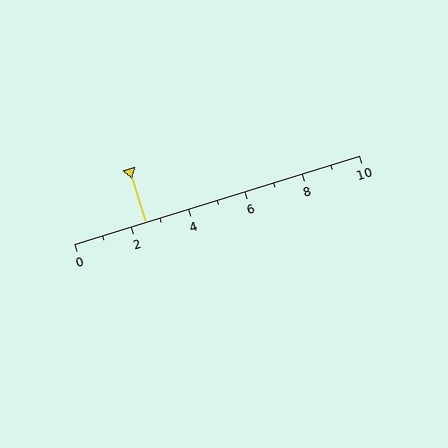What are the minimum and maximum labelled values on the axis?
The axis runs from 0 to 10.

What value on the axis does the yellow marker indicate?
The marker indicates approximately 2.5.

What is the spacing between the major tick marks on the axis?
The major ticks are spaced 2 apart.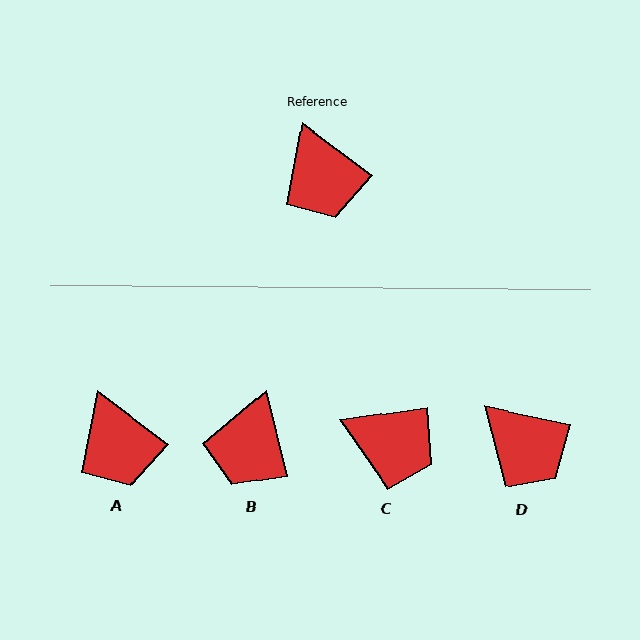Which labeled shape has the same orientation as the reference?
A.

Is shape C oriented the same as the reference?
No, it is off by about 45 degrees.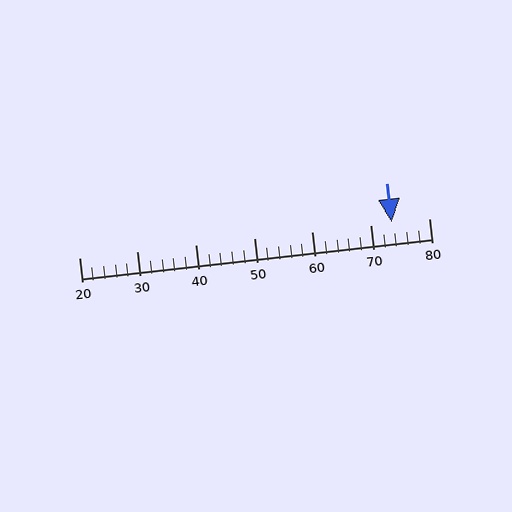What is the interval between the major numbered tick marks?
The major tick marks are spaced 10 units apart.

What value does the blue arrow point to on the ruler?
The blue arrow points to approximately 74.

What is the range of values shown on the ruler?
The ruler shows values from 20 to 80.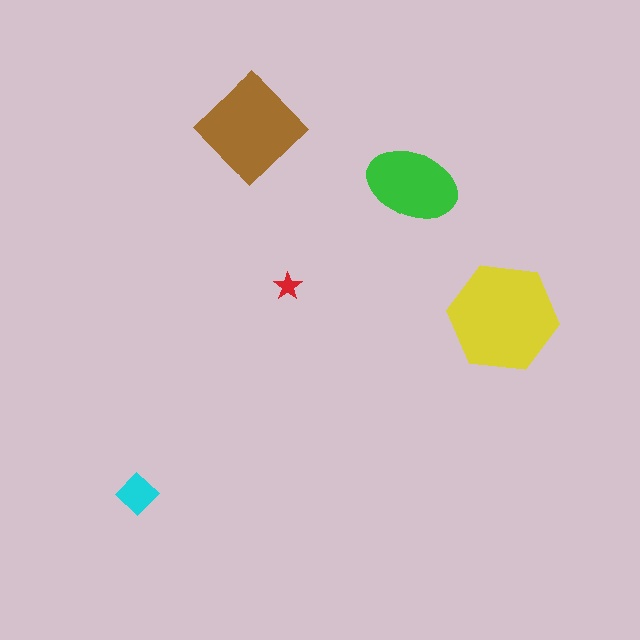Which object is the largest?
The yellow hexagon.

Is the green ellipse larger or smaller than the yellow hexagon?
Smaller.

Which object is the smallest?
The red star.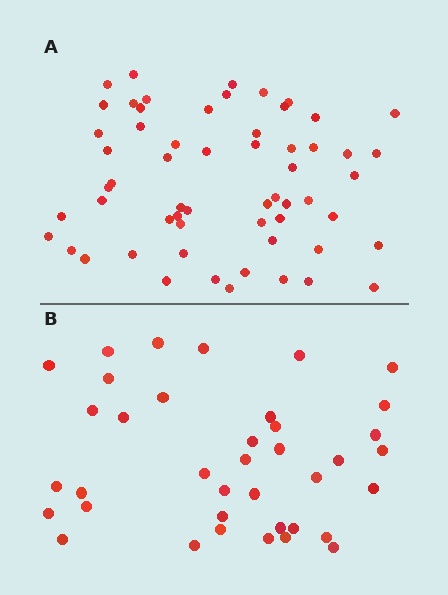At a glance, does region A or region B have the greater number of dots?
Region A (the top region) has more dots.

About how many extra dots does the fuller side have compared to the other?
Region A has approximately 20 more dots than region B.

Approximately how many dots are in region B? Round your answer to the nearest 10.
About 40 dots. (The exact count is 38, which rounds to 40.)